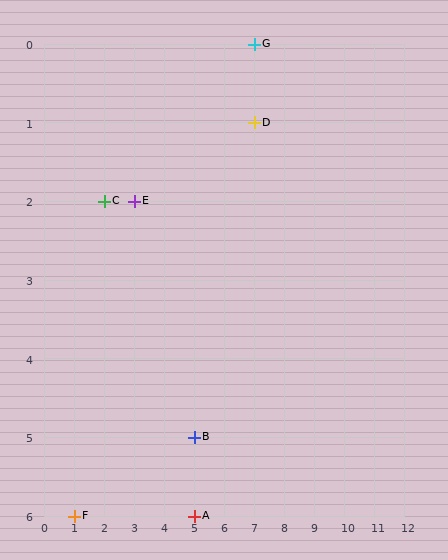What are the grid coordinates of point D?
Point D is at grid coordinates (7, 1).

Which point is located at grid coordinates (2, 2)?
Point C is at (2, 2).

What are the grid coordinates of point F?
Point F is at grid coordinates (1, 6).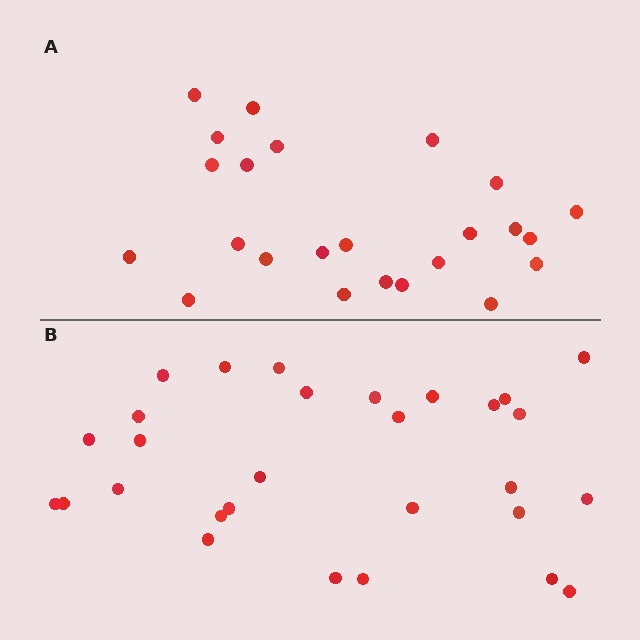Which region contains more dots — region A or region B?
Region B (the bottom region) has more dots.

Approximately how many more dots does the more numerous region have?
Region B has about 5 more dots than region A.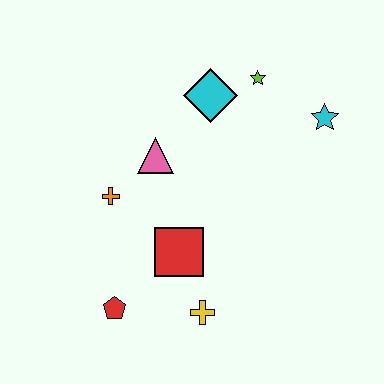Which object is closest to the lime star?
The cyan diamond is closest to the lime star.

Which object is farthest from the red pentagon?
The cyan star is farthest from the red pentagon.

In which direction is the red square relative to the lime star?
The red square is below the lime star.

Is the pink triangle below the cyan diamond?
Yes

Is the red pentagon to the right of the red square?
No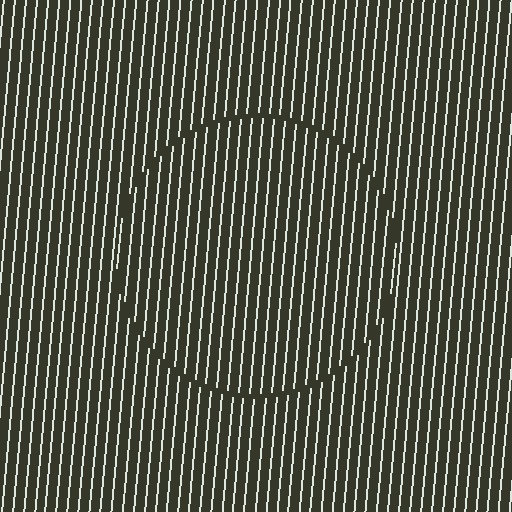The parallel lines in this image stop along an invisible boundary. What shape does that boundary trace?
An illusory circle. The interior of the shape contains the same grating, shifted by half a period — the contour is defined by the phase discontinuity where line-ends from the inner and outer gratings abut.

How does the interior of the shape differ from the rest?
The interior of the shape contains the same grating, shifted by half a period — the contour is defined by the phase discontinuity where line-ends from the inner and outer gratings abut.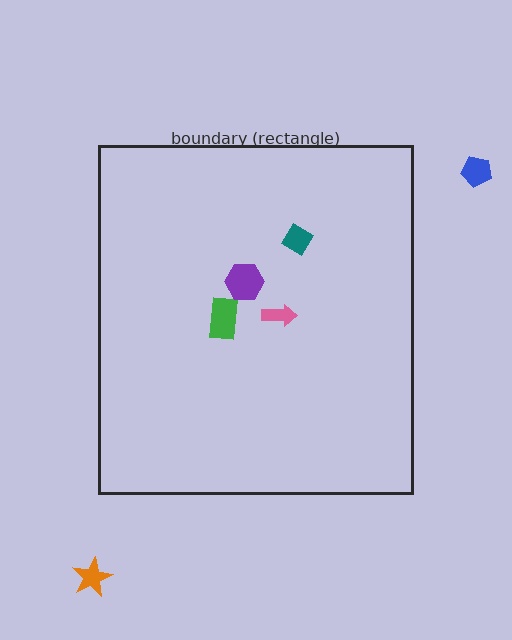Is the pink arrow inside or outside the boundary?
Inside.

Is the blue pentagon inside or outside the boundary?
Outside.